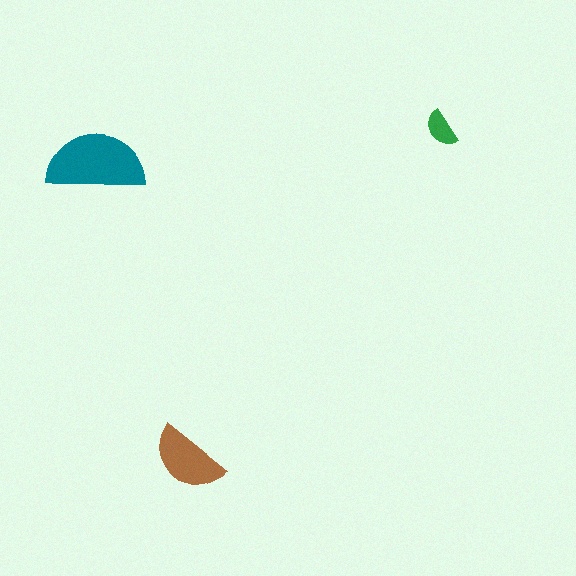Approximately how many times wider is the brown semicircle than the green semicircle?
About 2 times wider.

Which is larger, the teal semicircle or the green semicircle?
The teal one.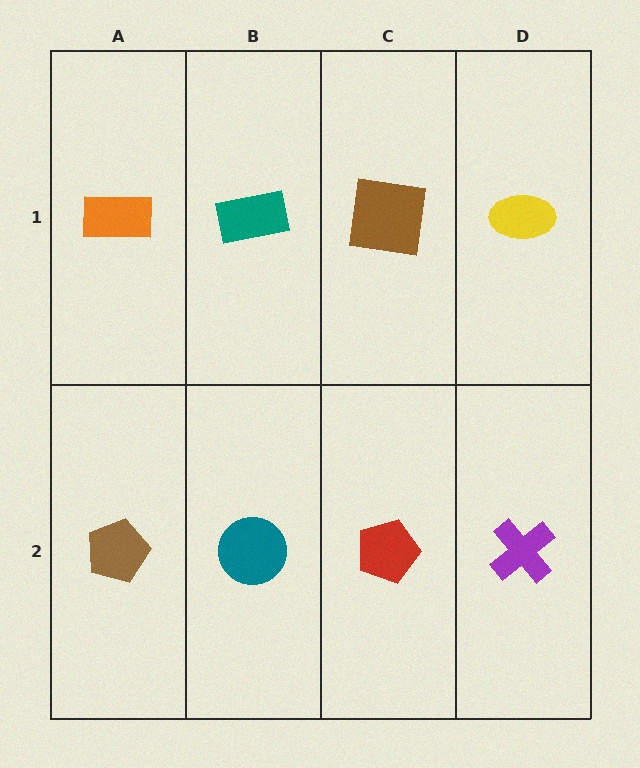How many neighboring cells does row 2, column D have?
2.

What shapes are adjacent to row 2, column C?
A brown square (row 1, column C), a teal circle (row 2, column B), a purple cross (row 2, column D).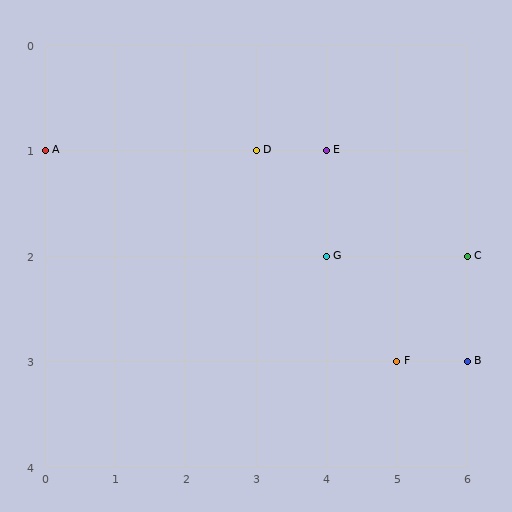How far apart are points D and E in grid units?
Points D and E are 1 column apart.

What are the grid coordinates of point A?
Point A is at grid coordinates (0, 1).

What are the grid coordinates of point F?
Point F is at grid coordinates (5, 3).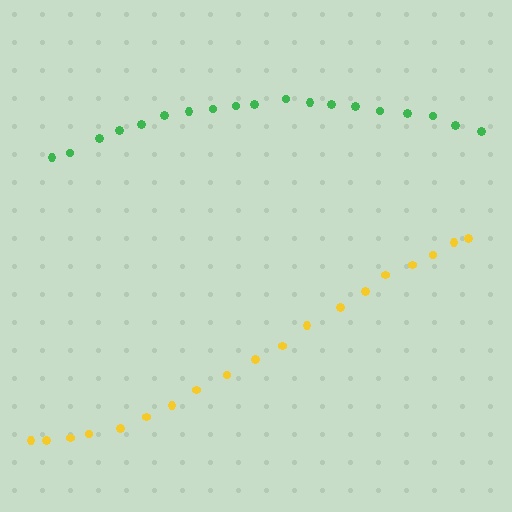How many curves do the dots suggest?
There are 2 distinct paths.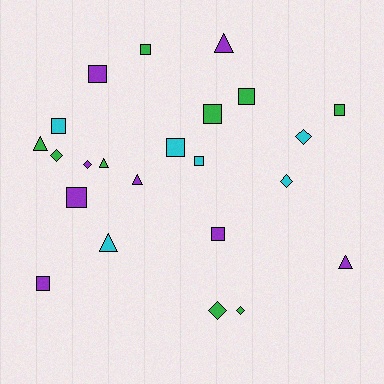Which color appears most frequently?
Green, with 9 objects.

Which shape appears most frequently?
Square, with 11 objects.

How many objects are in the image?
There are 23 objects.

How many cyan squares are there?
There are 3 cyan squares.